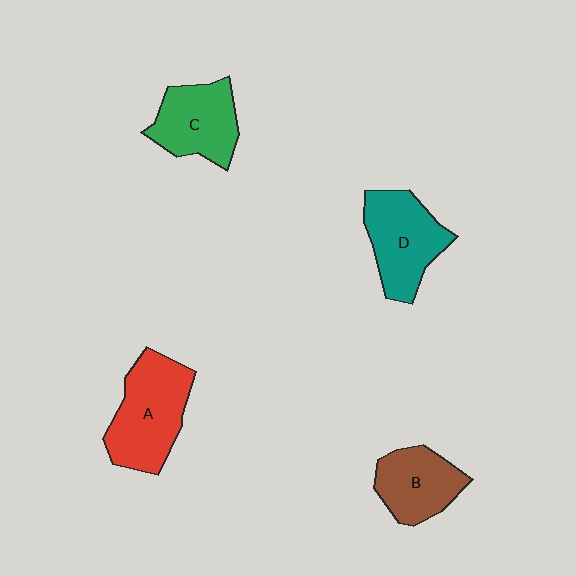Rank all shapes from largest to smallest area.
From largest to smallest: A (red), D (teal), C (green), B (brown).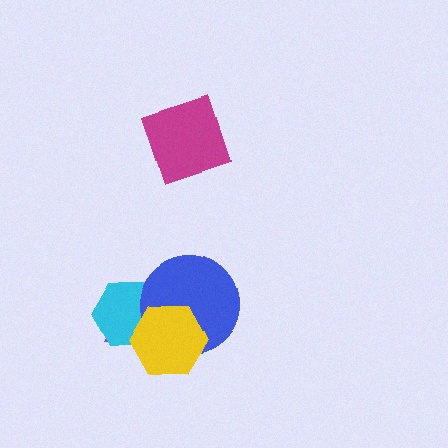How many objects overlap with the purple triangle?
3 objects overlap with the purple triangle.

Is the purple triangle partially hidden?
Yes, it is partially covered by another shape.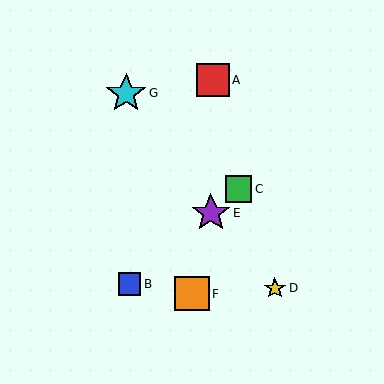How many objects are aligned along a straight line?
3 objects (B, C, E) are aligned along a straight line.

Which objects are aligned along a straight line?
Objects B, C, E are aligned along a straight line.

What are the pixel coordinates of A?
Object A is at (213, 80).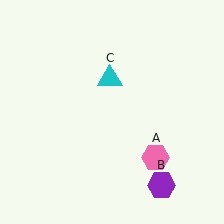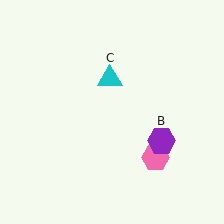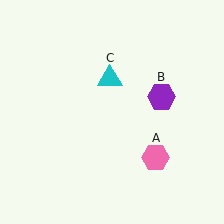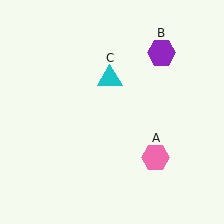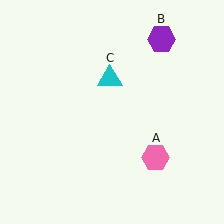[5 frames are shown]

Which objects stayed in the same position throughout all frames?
Pink hexagon (object A) and cyan triangle (object C) remained stationary.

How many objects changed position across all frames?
1 object changed position: purple hexagon (object B).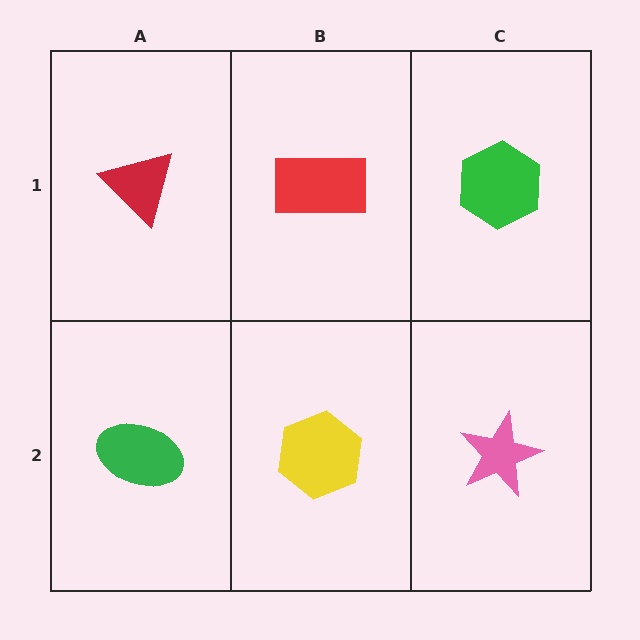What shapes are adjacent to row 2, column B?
A red rectangle (row 1, column B), a green ellipse (row 2, column A), a pink star (row 2, column C).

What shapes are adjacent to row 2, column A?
A red triangle (row 1, column A), a yellow hexagon (row 2, column B).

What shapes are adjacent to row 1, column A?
A green ellipse (row 2, column A), a red rectangle (row 1, column B).